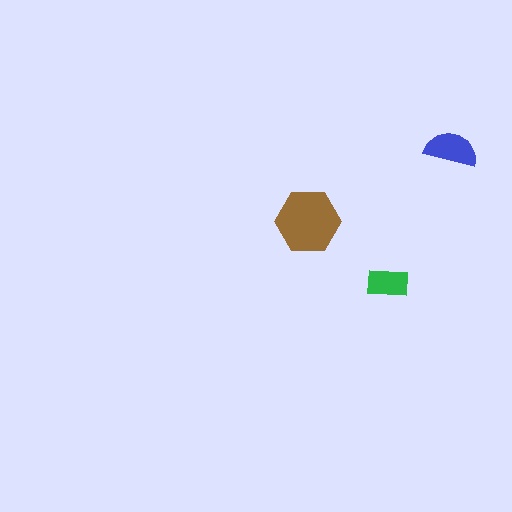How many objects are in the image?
There are 3 objects in the image.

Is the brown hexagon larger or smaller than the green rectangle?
Larger.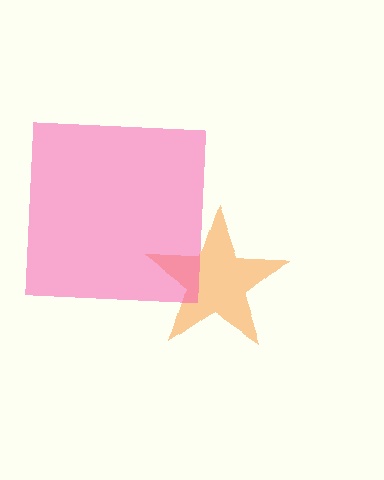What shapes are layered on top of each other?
The layered shapes are: an orange star, a pink square.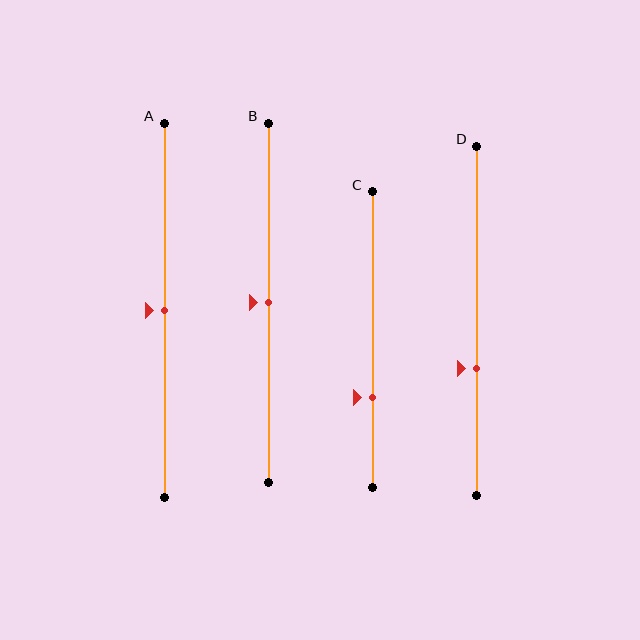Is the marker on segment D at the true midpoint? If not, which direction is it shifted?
No, the marker on segment D is shifted downward by about 14% of the segment length.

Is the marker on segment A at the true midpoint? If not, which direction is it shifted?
Yes, the marker on segment A is at the true midpoint.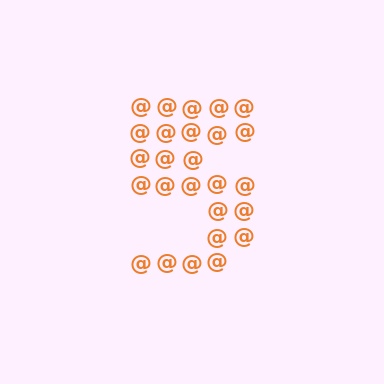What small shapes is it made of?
It is made of small at signs.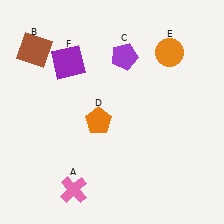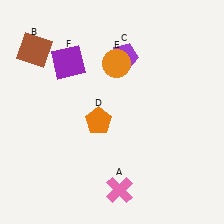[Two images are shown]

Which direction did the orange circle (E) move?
The orange circle (E) moved left.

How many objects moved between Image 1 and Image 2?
2 objects moved between the two images.